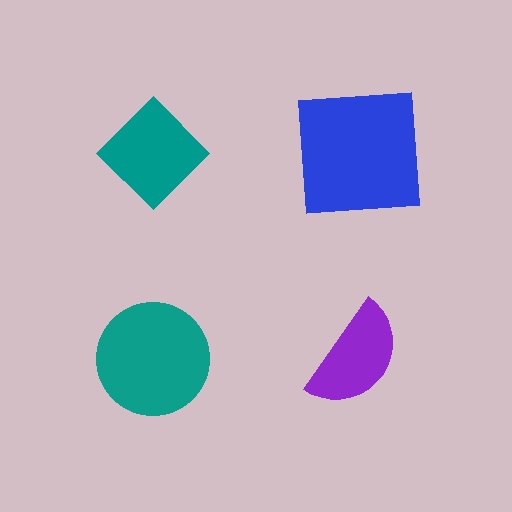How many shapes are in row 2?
2 shapes.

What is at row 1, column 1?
A teal diamond.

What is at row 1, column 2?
A blue square.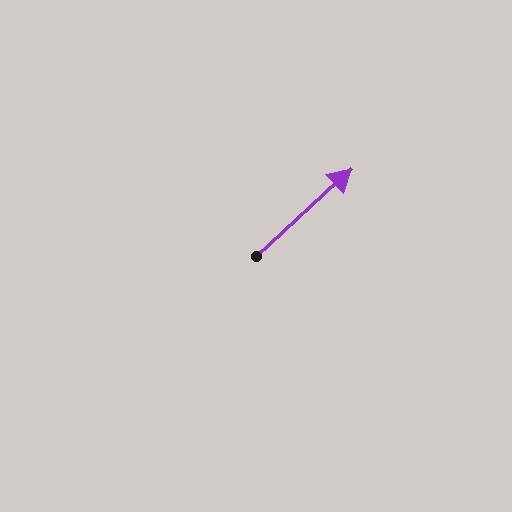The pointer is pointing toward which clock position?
Roughly 2 o'clock.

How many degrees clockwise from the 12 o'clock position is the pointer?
Approximately 48 degrees.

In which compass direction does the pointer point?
Northeast.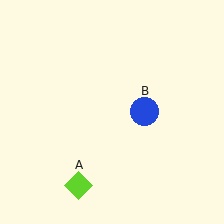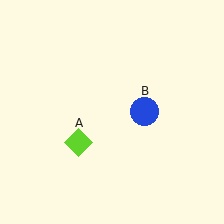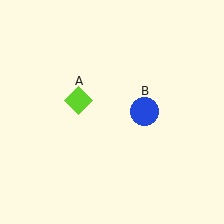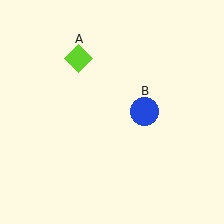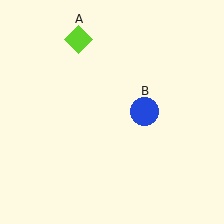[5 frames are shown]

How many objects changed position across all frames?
1 object changed position: lime diamond (object A).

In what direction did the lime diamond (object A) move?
The lime diamond (object A) moved up.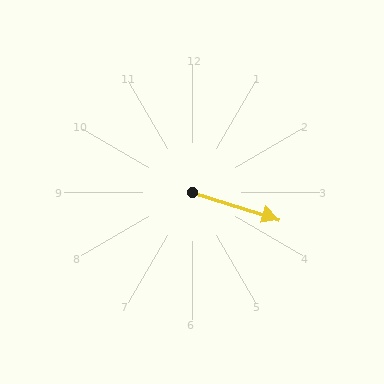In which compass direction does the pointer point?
East.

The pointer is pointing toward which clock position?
Roughly 4 o'clock.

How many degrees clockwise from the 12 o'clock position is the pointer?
Approximately 107 degrees.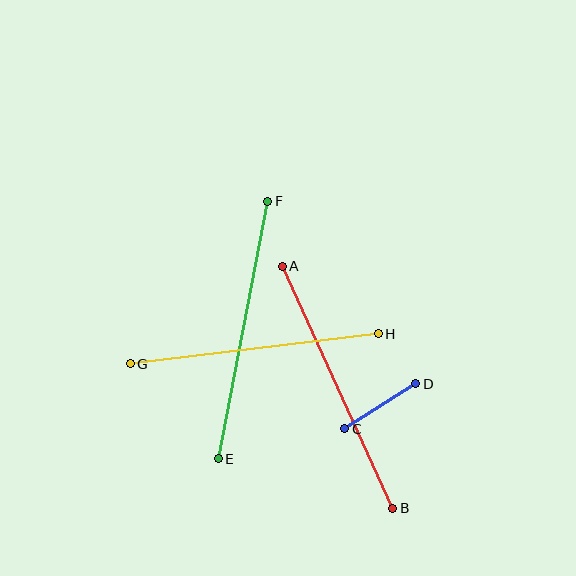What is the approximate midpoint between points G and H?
The midpoint is at approximately (254, 349) pixels.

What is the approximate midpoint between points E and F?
The midpoint is at approximately (243, 330) pixels.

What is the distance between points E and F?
The distance is approximately 262 pixels.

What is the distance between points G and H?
The distance is approximately 250 pixels.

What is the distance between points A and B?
The distance is approximately 266 pixels.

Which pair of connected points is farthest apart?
Points A and B are farthest apart.